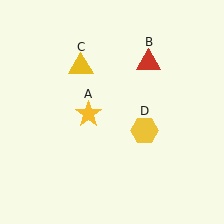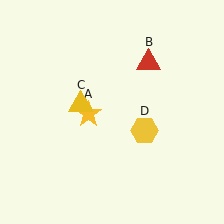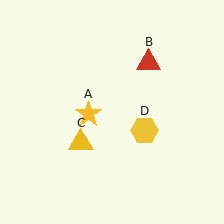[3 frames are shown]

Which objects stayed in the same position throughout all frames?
Yellow star (object A) and red triangle (object B) and yellow hexagon (object D) remained stationary.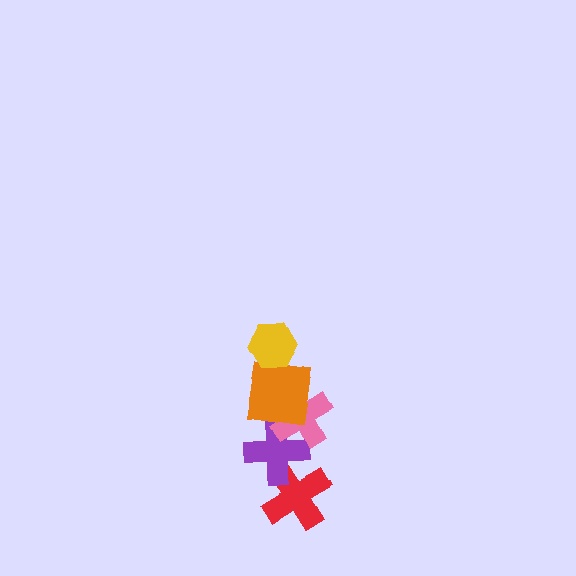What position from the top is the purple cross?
The purple cross is 4th from the top.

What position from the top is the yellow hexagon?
The yellow hexagon is 1st from the top.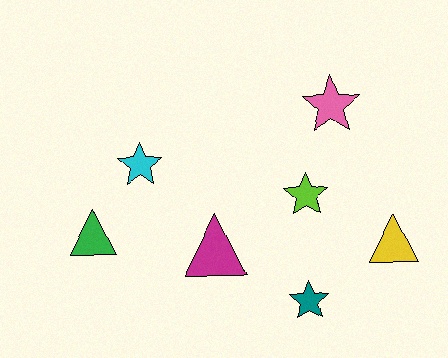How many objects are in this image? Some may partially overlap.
There are 7 objects.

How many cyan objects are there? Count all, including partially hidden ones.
There is 1 cyan object.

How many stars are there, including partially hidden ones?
There are 4 stars.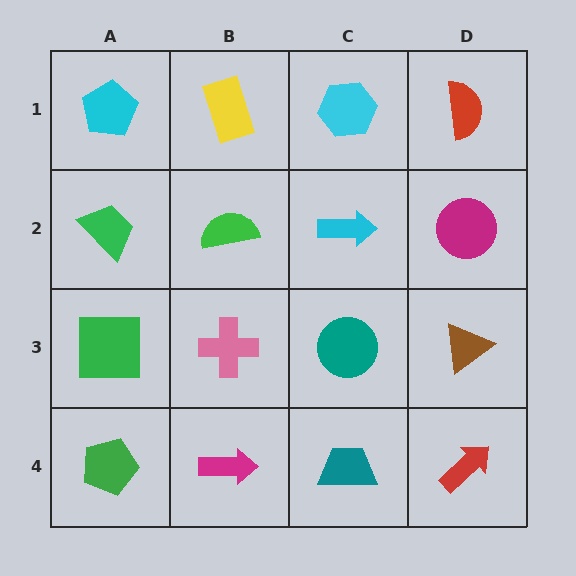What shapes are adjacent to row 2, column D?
A red semicircle (row 1, column D), a brown triangle (row 3, column D), a cyan arrow (row 2, column C).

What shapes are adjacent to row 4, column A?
A green square (row 3, column A), a magenta arrow (row 4, column B).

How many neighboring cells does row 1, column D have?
2.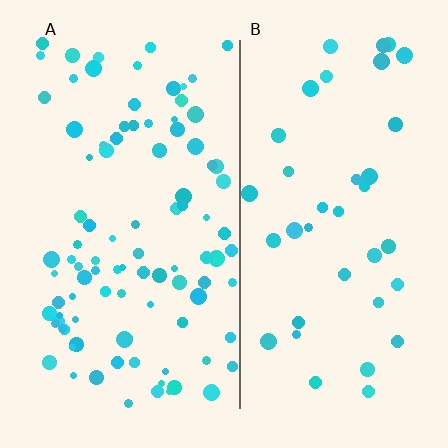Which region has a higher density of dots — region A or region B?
A (the left).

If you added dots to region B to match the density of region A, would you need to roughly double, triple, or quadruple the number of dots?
Approximately triple.